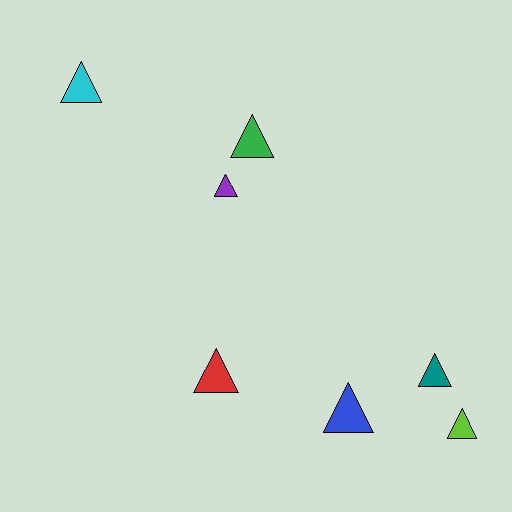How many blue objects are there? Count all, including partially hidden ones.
There is 1 blue object.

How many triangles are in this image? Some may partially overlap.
There are 7 triangles.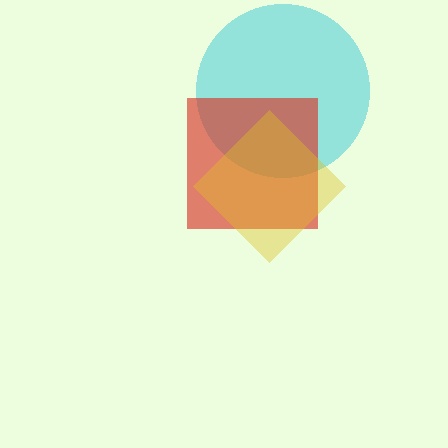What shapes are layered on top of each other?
The layered shapes are: a cyan circle, a red square, a yellow diamond.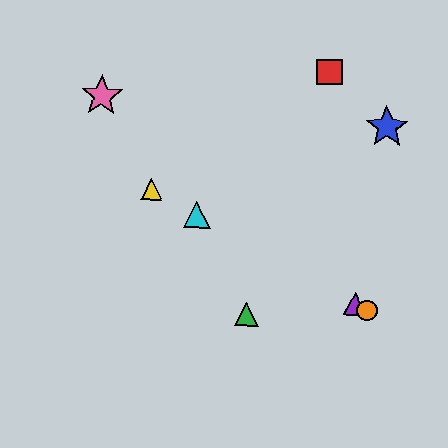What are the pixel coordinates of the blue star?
The blue star is at (387, 127).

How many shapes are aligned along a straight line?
4 shapes (the yellow triangle, the purple triangle, the orange circle, the cyan triangle) are aligned along a straight line.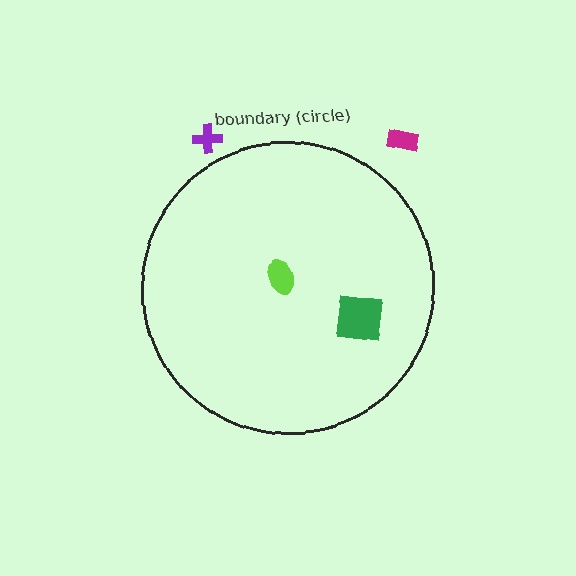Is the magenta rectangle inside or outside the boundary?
Outside.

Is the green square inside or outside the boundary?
Inside.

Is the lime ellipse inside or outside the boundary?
Inside.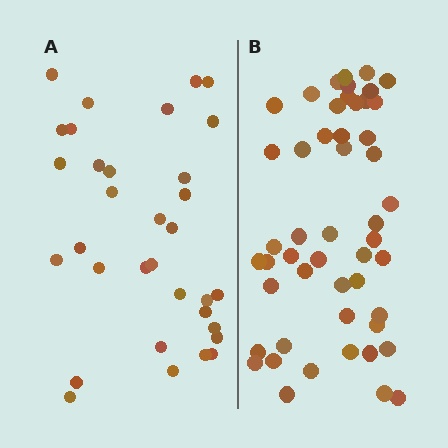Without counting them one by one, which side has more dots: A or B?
Region B (the right region) has more dots.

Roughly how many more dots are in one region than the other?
Region B has approximately 15 more dots than region A.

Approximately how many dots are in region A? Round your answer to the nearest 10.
About 30 dots. (The exact count is 33, which rounds to 30.)